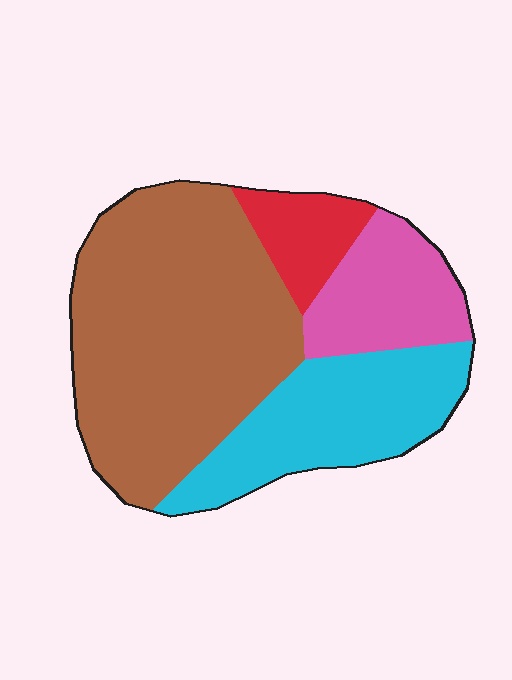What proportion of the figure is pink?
Pink takes up about one sixth (1/6) of the figure.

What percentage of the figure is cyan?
Cyan takes up about one quarter (1/4) of the figure.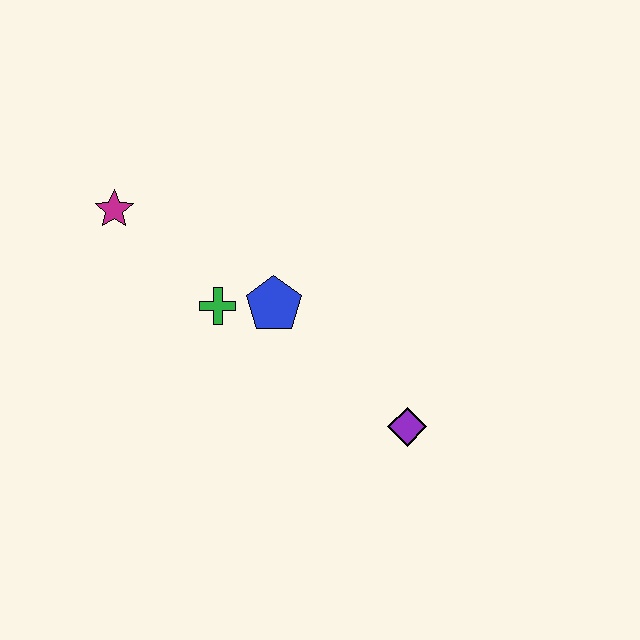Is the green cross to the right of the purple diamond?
No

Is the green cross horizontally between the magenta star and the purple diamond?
Yes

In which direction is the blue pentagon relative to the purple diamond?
The blue pentagon is to the left of the purple diamond.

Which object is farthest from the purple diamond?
The magenta star is farthest from the purple diamond.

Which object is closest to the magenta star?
The green cross is closest to the magenta star.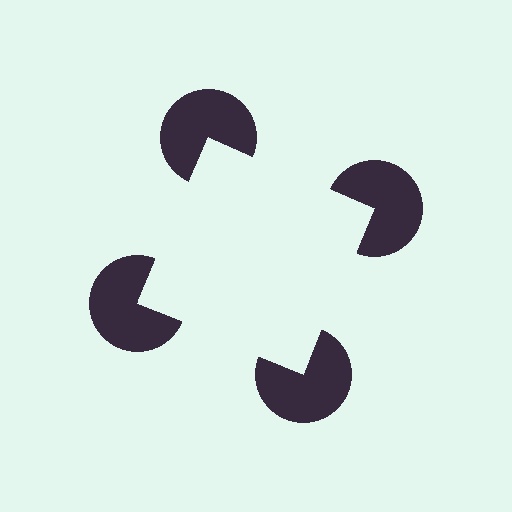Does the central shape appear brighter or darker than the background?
It typically appears slightly brighter than the background, even though no actual brightness change is drawn.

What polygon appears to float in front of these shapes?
An illusory square — its edges are inferred from the aligned wedge cuts in the pac-man discs, not physically drawn.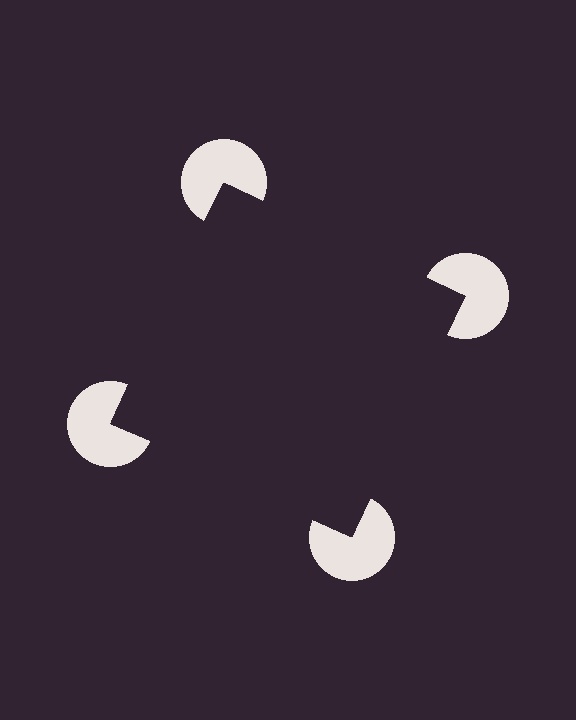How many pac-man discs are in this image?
There are 4 — one at each vertex of the illusory square.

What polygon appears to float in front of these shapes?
An illusory square — its edges are inferred from the aligned wedge cuts in the pac-man discs, not physically drawn.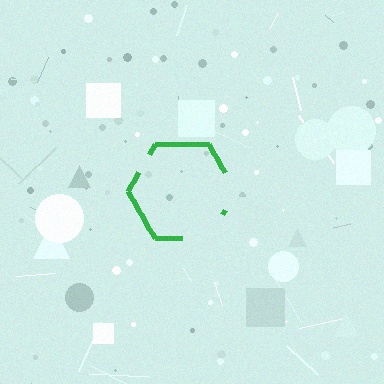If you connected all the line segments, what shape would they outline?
They would outline a hexagon.